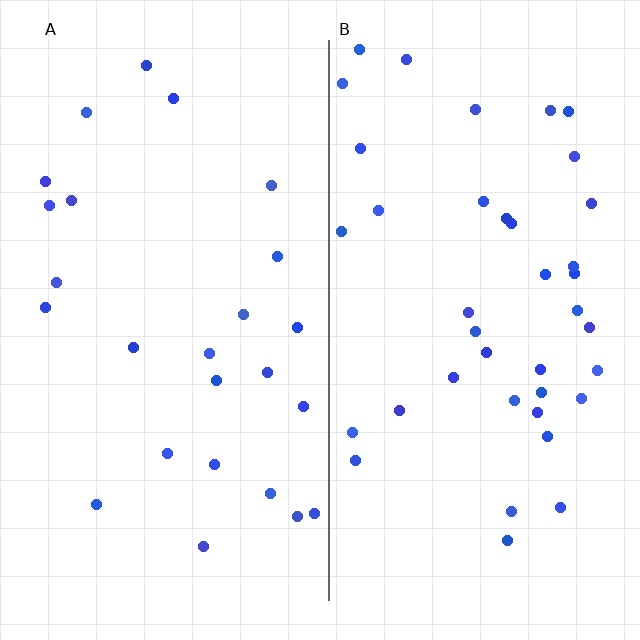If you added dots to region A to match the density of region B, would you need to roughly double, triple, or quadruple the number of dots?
Approximately double.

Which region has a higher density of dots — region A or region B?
B (the right).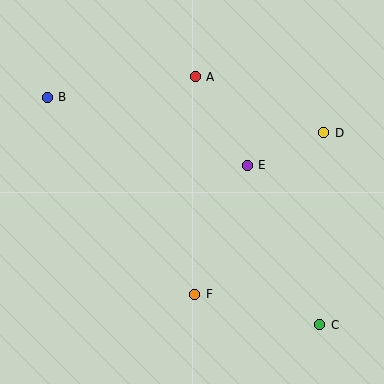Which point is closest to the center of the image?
Point E at (247, 165) is closest to the center.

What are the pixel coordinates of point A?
Point A is at (195, 77).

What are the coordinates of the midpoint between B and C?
The midpoint between B and C is at (183, 211).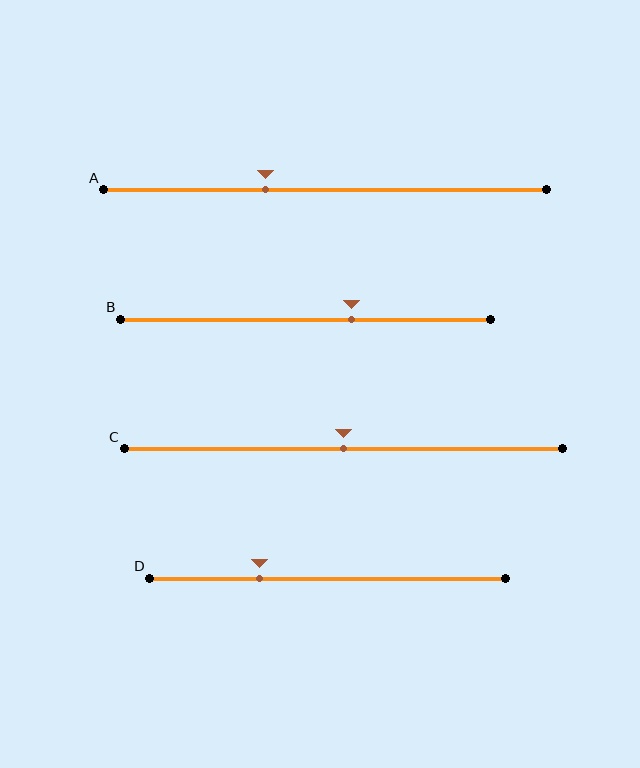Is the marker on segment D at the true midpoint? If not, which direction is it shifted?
No, the marker on segment D is shifted to the left by about 19% of the segment length.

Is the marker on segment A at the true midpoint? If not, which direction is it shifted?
No, the marker on segment A is shifted to the left by about 13% of the segment length.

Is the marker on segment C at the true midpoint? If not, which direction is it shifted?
Yes, the marker on segment C is at the true midpoint.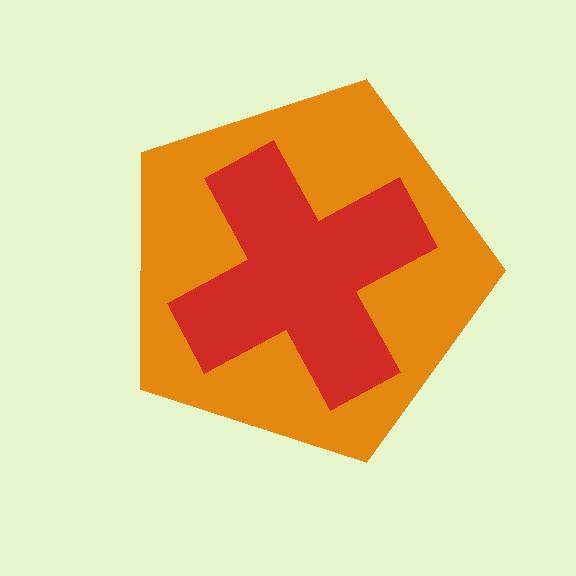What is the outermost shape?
The orange pentagon.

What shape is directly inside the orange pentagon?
The red cross.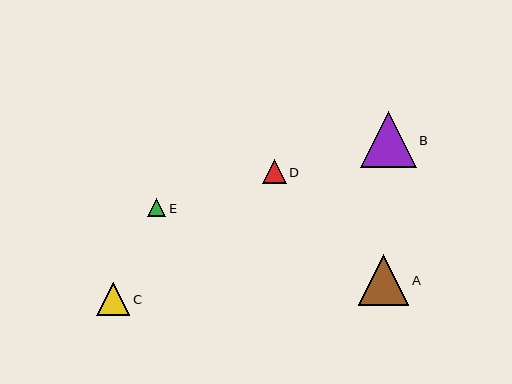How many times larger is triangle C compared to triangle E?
Triangle C is approximately 1.8 times the size of triangle E.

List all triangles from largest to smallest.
From largest to smallest: B, A, C, D, E.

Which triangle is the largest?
Triangle B is the largest with a size of approximately 56 pixels.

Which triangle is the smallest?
Triangle E is the smallest with a size of approximately 18 pixels.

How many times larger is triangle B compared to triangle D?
Triangle B is approximately 2.3 times the size of triangle D.